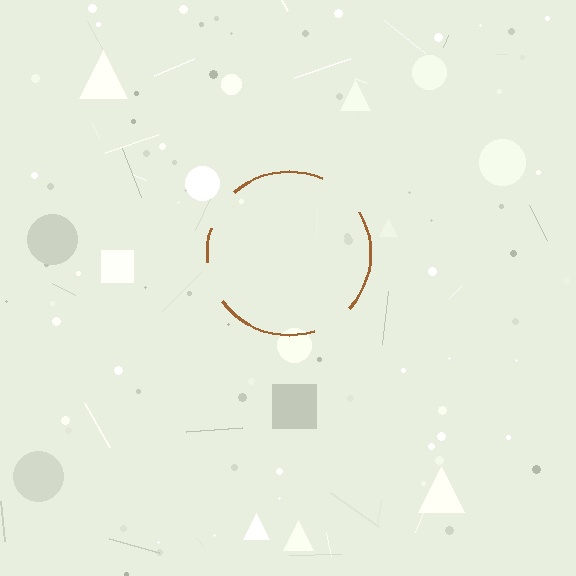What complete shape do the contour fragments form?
The contour fragments form a circle.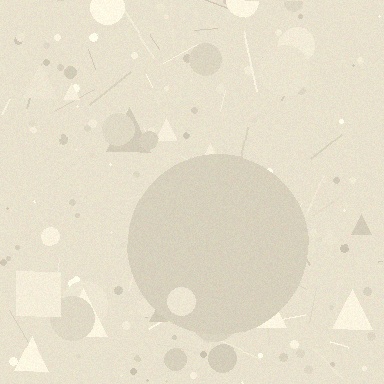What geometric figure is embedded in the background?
A circle is embedded in the background.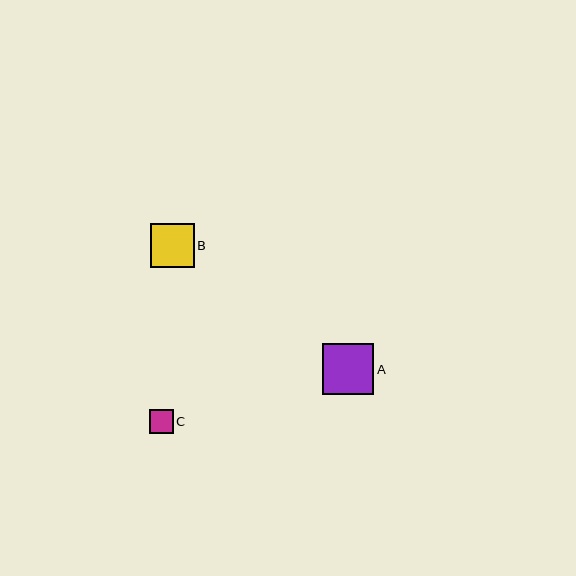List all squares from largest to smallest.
From largest to smallest: A, B, C.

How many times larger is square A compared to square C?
Square A is approximately 2.2 times the size of square C.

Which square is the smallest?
Square C is the smallest with a size of approximately 24 pixels.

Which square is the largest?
Square A is the largest with a size of approximately 51 pixels.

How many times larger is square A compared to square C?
Square A is approximately 2.2 times the size of square C.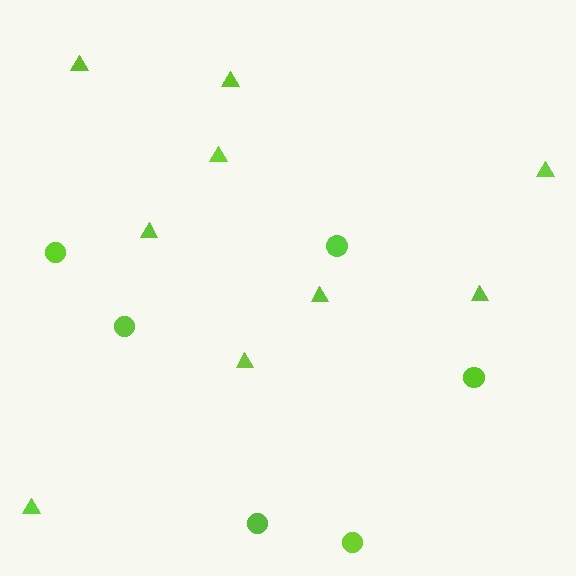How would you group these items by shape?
There are 2 groups: one group of circles (6) and one group of triangles (9).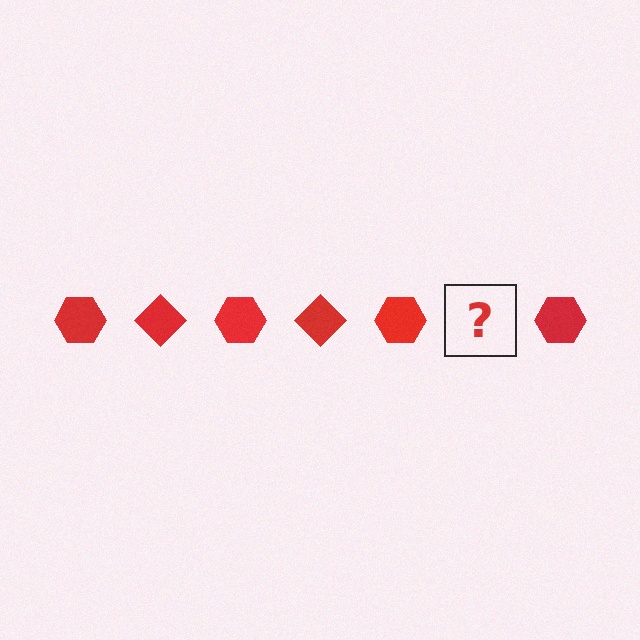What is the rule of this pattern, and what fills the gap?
The rule is that the pattern cycles through hexagon, diamond shapes in red. The gap should be filled with a red diamond.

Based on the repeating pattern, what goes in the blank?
The blank should be a red diamond.